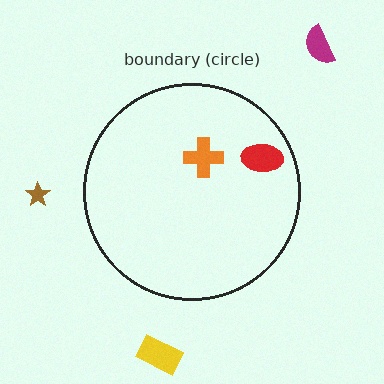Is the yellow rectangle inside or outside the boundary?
Outside.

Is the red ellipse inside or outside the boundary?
Inside.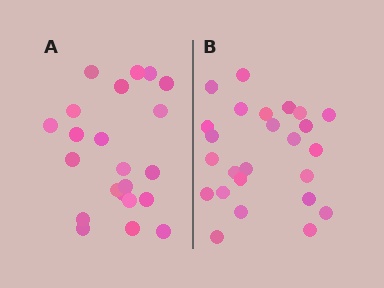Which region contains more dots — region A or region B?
Region B (the right region) has more dots.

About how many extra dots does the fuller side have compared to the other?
Region B has just a few more — roughly 2 or 3 more dots than region A.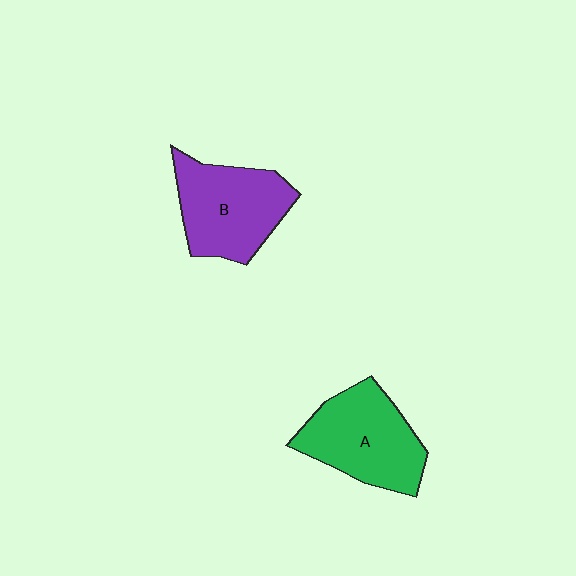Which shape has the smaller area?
Shape B (purple).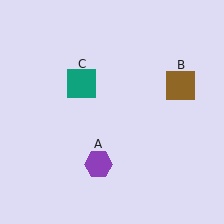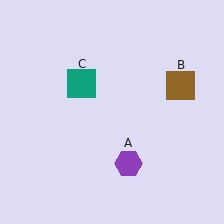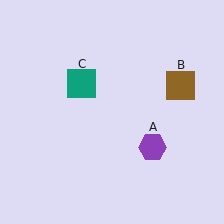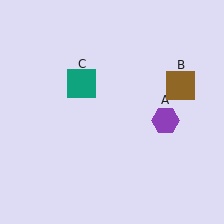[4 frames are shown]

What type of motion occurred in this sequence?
The purple hexagon (object A) rotated counterclockwise around the center of the scene.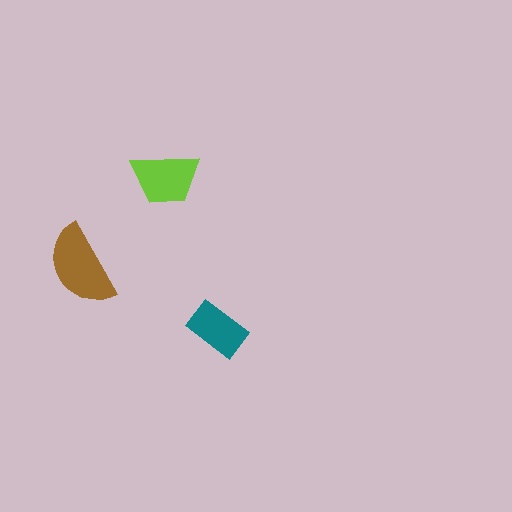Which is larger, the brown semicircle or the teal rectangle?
The brown semicircle.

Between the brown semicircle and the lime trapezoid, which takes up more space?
The brown semicircle.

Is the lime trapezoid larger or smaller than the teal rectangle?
Larger.